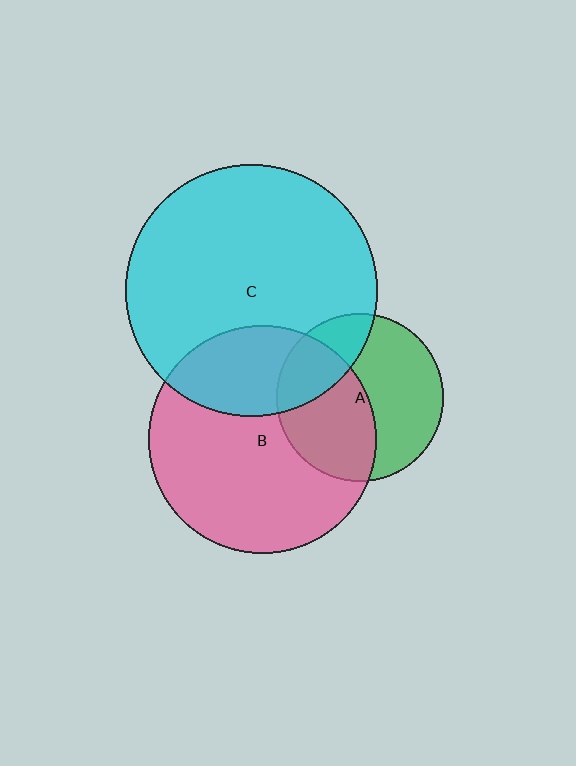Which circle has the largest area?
Circle C (cyan).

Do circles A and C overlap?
Yes.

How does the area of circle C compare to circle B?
Approximately 1.2 times.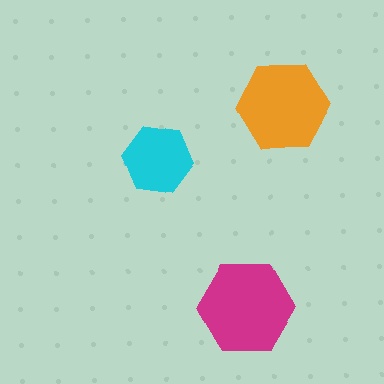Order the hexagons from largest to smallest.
the magenta one, the orange one, the cyan one.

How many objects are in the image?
There are 3 objects in the image.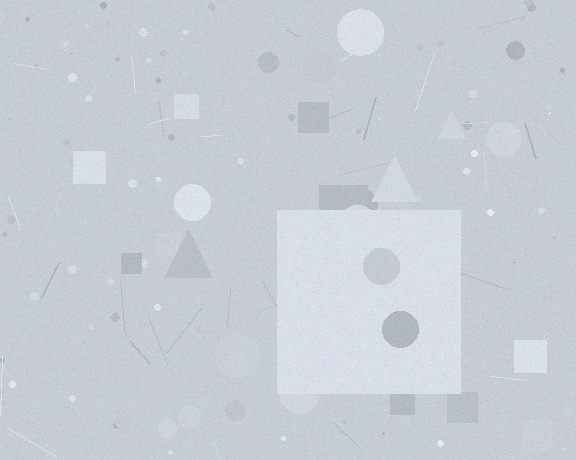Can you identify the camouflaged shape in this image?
The camouflaged shape is a square.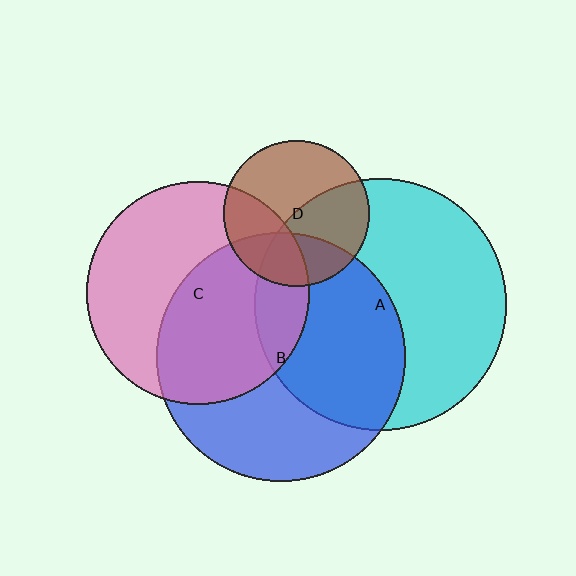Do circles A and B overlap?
Yes.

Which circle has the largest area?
Circle A (cyan).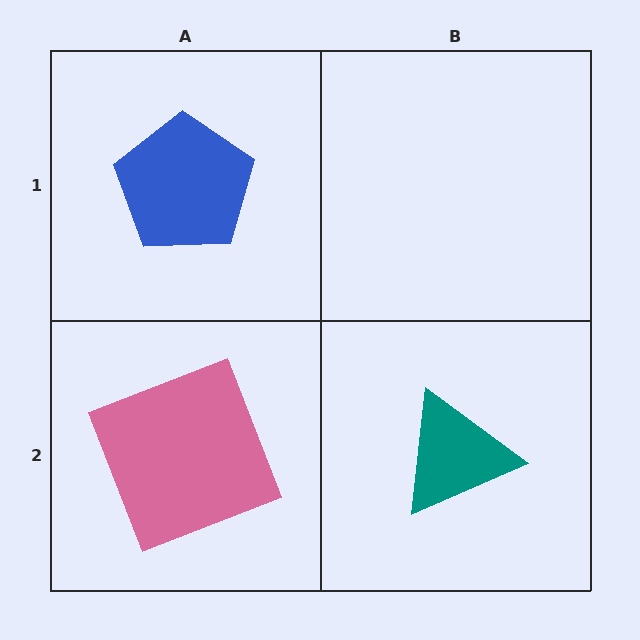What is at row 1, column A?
A blue pentagon.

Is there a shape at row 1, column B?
No, that cell is empty.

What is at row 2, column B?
A teal triangle.